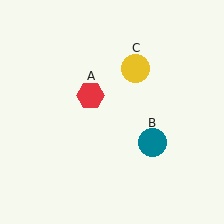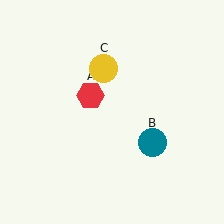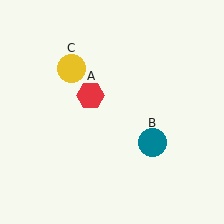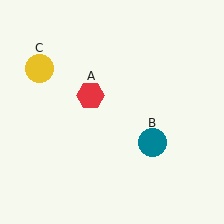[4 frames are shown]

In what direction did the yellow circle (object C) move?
The yellow circle (object C) moved left.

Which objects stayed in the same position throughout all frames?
Red hexagon (object A) and teal circle (object B) remained stationary.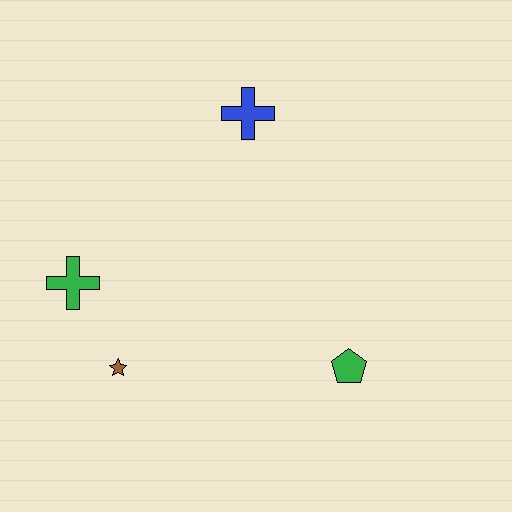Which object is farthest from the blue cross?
The brown star is farthest from the blue cross.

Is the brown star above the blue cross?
No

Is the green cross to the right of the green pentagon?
No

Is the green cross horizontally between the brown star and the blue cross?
No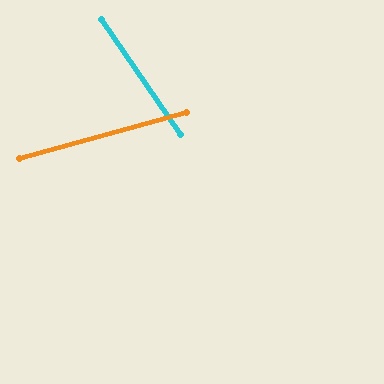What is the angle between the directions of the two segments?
Approximately 71 degrees.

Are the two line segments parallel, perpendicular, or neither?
Neither parallel nor perpendicular — they differ by about 71°.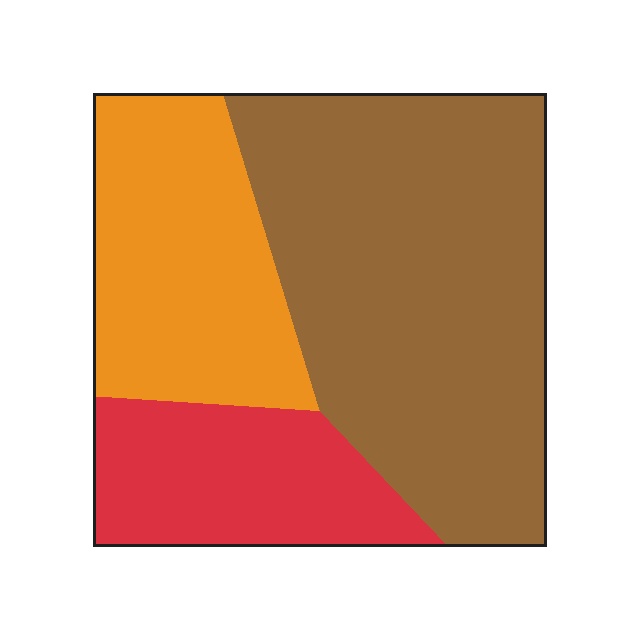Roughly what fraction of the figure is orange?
Orange takes up about one quarter (1/4) of the figure.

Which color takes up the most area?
Brown, at roughly 55%.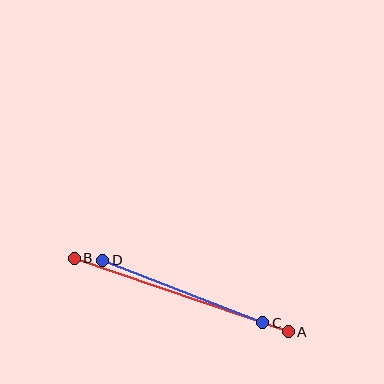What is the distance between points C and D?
The distance is approximately 172 pixels.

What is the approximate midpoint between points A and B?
The midpoint is at approximately (181, 295) pixels.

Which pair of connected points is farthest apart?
Points A and B are farthest apart.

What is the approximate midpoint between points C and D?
The midpoint is at approximately (183, 291) pixels.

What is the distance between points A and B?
The distance is approximately 226 pixels.